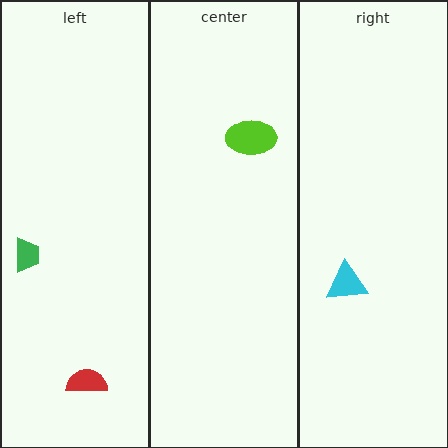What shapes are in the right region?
The cyan triangle.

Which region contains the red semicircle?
The left region.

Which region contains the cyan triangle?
The right region.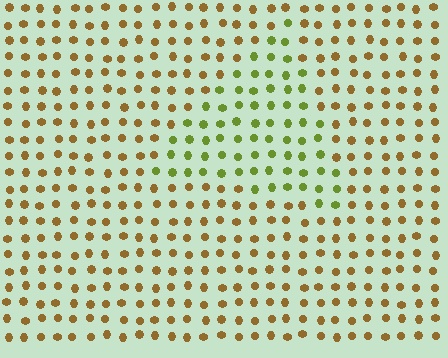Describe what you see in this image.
The image is filled with small brown elements in a uniform arrangement. A triangle-shaped region is visible where the elements are tinted to a slightly different hue, forming a subtle color boundary.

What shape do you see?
I see a triangle.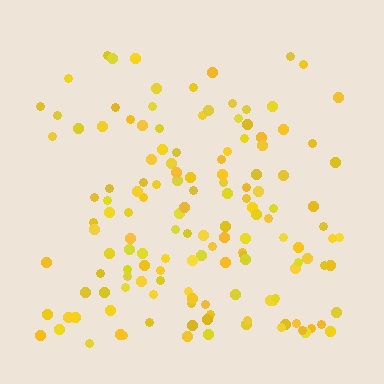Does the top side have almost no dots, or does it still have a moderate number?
Still a moderate number, just noticeably fewer than the bottom.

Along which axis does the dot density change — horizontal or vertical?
Vertical.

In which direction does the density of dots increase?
From top to bottom, with the bottom side densest.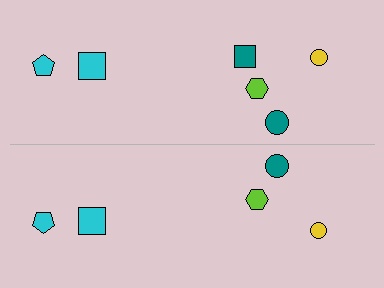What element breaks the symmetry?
A teal square is missing from the bottom side.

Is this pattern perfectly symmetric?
No, the pattern is not perfectly symmetric. A teal square is missing from the bottom side.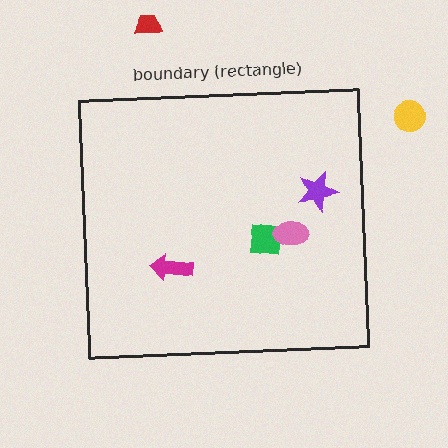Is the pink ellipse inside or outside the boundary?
Inside.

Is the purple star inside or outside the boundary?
Inside.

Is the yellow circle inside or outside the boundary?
Outside.